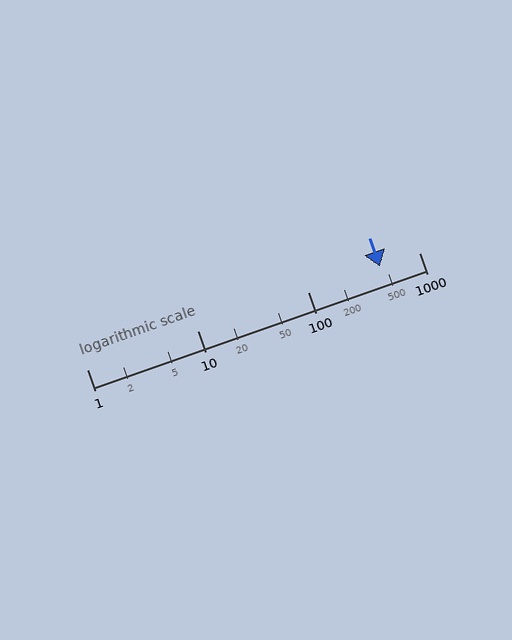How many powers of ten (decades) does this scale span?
The scale spans 3 decades, from 1 to 1000.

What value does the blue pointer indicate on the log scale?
The pointer indicates approximately 440.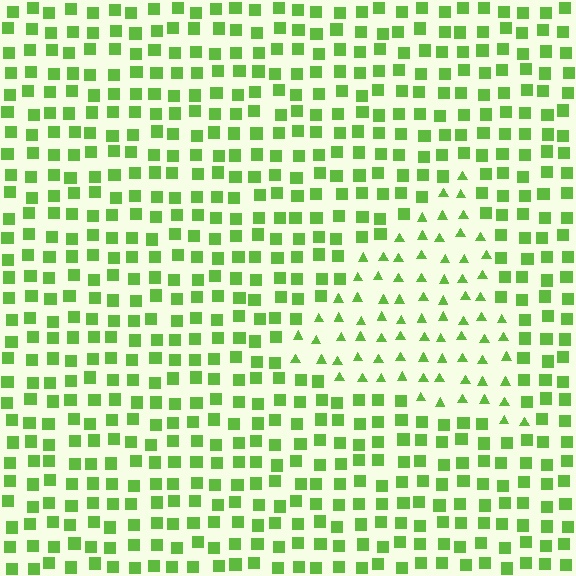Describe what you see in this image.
The image is filled with small lime elements arranged in a uniform grid. A triangle-shaped region contains triangles, while the surrounding area contains squares. The boundary is defined purely by the change in element shape.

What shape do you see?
I see a triangle.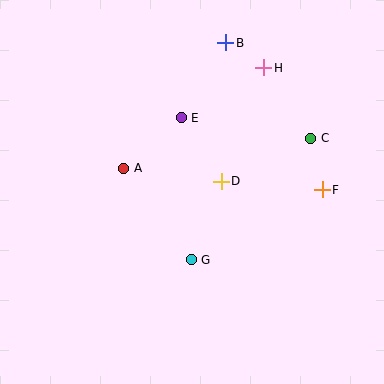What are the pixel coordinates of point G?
Point G is at (191, 260).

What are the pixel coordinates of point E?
Point E is at (181, 118).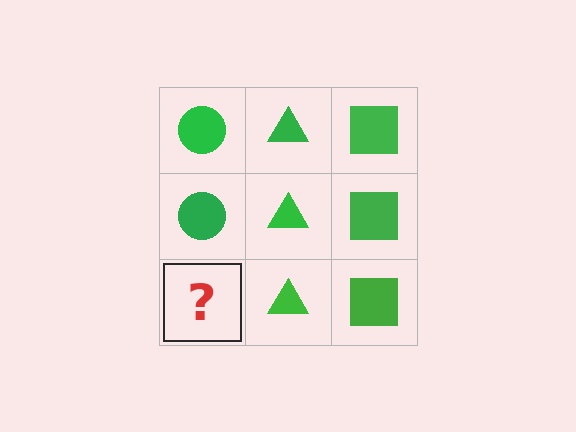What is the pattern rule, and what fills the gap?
The rule is that each column has a consistent shape. The gap should be filled with a green circle.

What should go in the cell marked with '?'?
The missing cell should contain a green circle.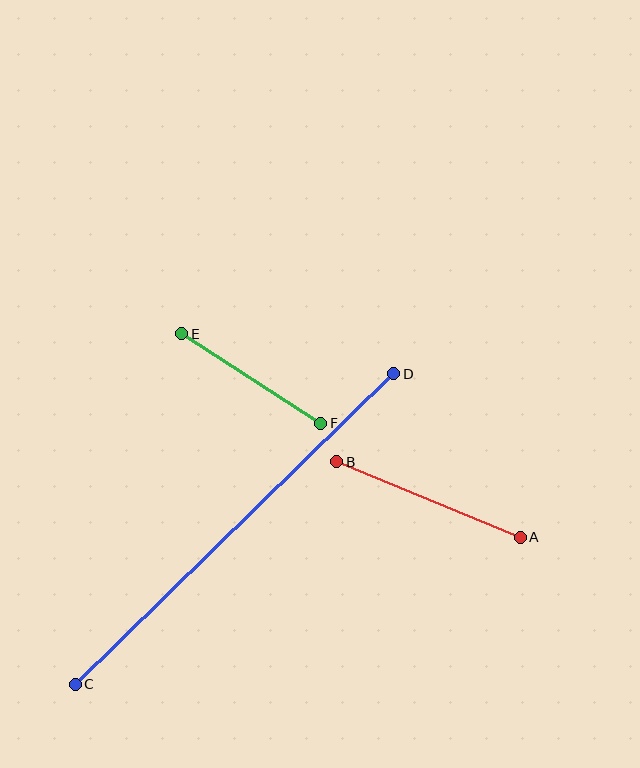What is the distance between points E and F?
The distance is approximately 165 pixels.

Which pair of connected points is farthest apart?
Points C and D are farthest apart.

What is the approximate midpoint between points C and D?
The midpoint is at approximately (235, 529) pixels.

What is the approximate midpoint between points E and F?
The midpoint is at approximately (251, 378) pixels.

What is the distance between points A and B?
The distance is approximately 198 pixels.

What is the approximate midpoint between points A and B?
The midpoint is at approximately (429, 499) pixels.